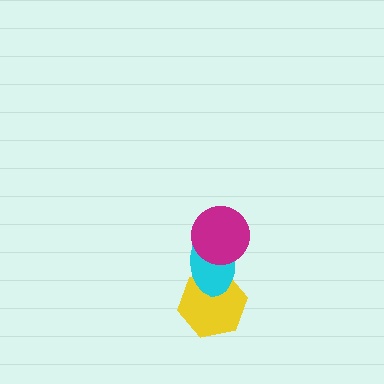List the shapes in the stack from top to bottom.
From top to bottom: the magenta circle, the cyan ellipse, the yellow hexagon.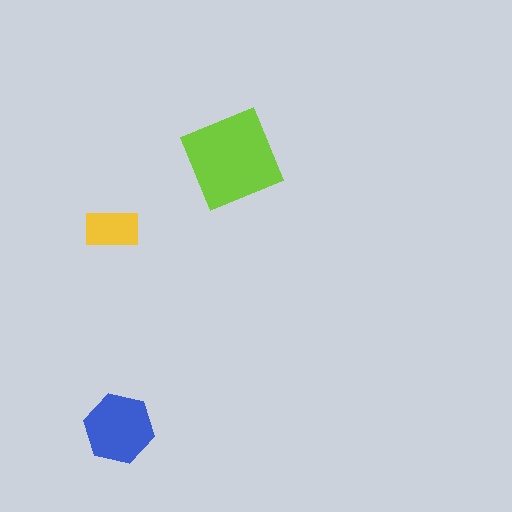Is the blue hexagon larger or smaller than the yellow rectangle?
Larger.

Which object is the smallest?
The yellow rectangle.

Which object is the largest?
The lime square.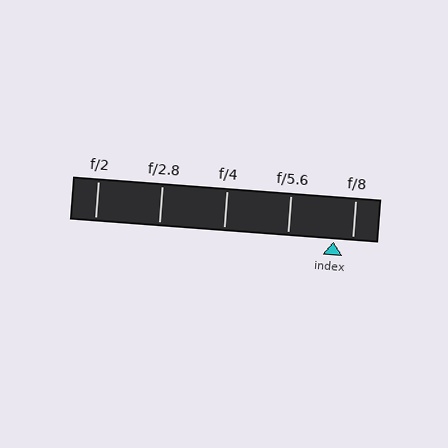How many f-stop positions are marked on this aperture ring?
There are 5 f-stop positions marked.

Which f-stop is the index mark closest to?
The index mark is closest to f/8.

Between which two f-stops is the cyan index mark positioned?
The index mark is between f/5.6 and f/8.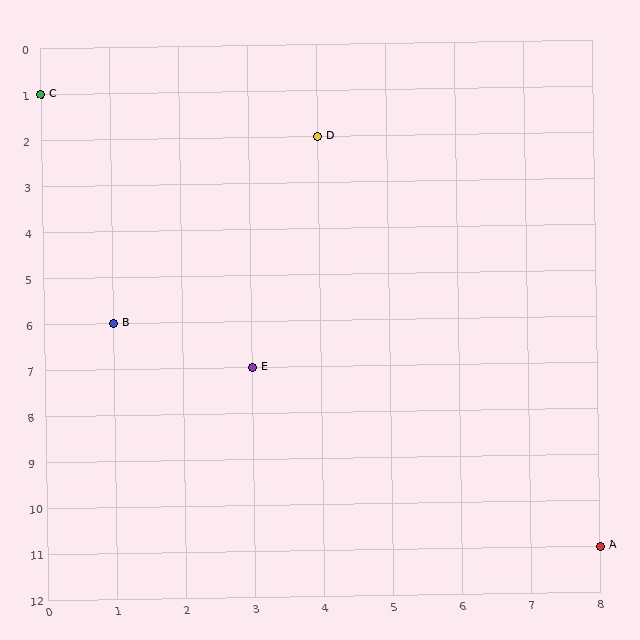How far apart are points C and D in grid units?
Points C and D are 4 columns and 1 row apart (about 4.1 grid units diagonally).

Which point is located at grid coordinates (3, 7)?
Point E is at (3, 7).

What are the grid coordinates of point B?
Point B is at grid coordinates (1, 6).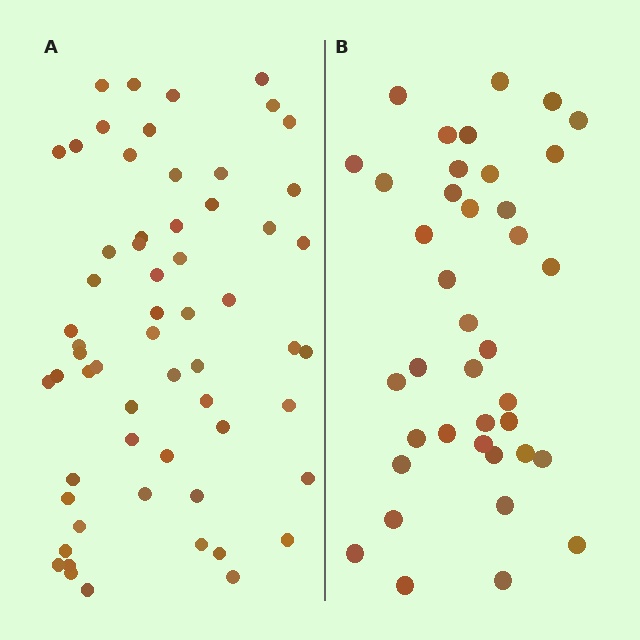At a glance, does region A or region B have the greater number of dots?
Region A (the left region) has more dots.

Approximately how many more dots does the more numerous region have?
Region A has approximately 20 more dots than region B.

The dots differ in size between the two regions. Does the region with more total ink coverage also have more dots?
No. Region B has more total ink coverage because its dots are larger, but region A actually contains more individual dots. Total area can be misleading — the number of items is what matters here.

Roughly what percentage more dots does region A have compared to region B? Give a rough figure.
About 55% more.